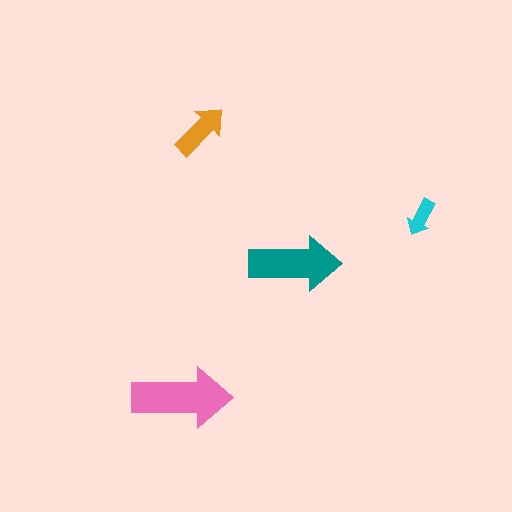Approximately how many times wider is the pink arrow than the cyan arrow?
About 2.5 times wider.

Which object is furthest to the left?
The pink arrow is leftmost.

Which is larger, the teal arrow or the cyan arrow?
The teal one.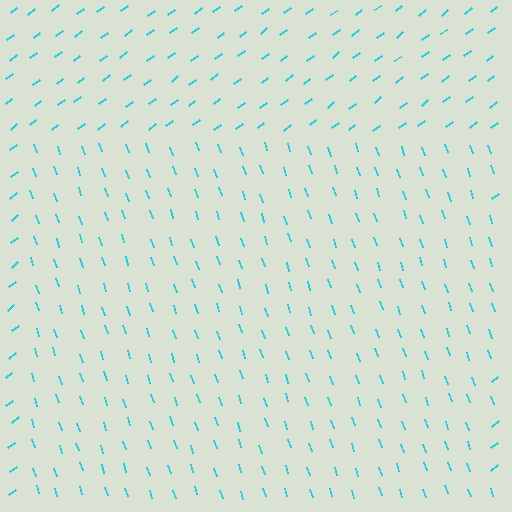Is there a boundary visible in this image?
Yes, there is a texture boundary formed by a change in line orientation.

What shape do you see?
I see a rectangle.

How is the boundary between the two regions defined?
The boundary is defined purely by a change in line orientation (approximately 70 degrees difference). All lines are the same color and thickness.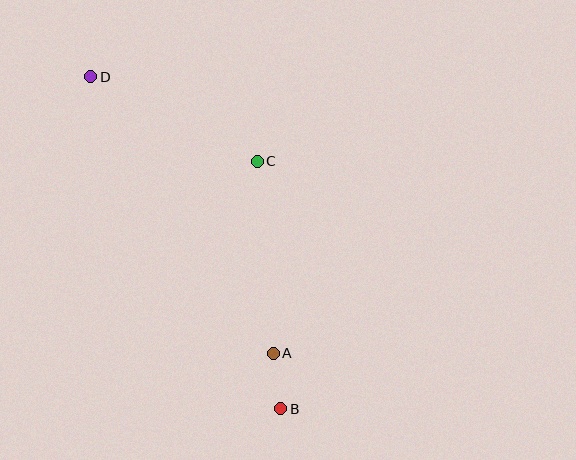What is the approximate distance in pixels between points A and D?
The distance between A and D is approximately 331 pixels.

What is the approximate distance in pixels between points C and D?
The distance between C and D is approximately 187 pixels.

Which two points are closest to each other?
Points A and B are closest to each other.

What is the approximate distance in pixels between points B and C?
The distance between B and C is approximately 249 pixels.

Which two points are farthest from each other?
Points B and D are farthest from each other.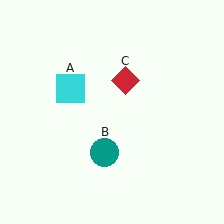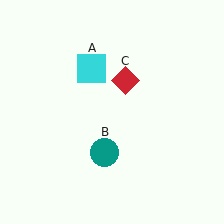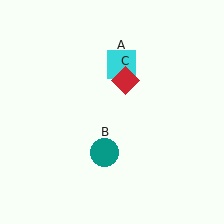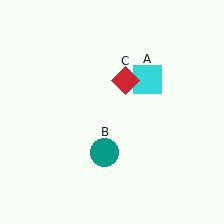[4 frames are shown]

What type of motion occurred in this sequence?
The cyan square (object A) rotated clockwise around the center of the scene.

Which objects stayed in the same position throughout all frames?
Teal circle (object B) and red diamond (object C) remained stationary.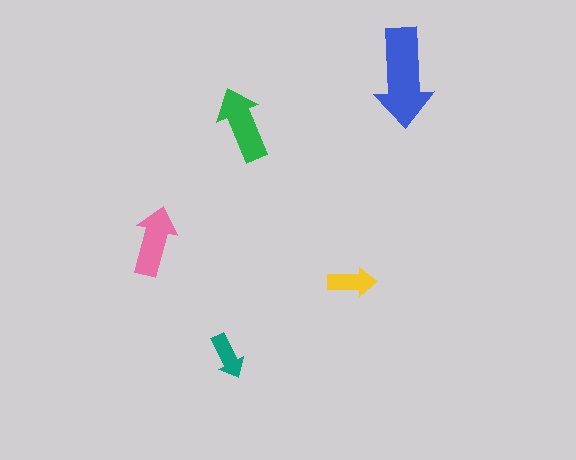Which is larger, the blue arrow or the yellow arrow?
The blue one.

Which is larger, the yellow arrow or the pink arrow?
The pink one.